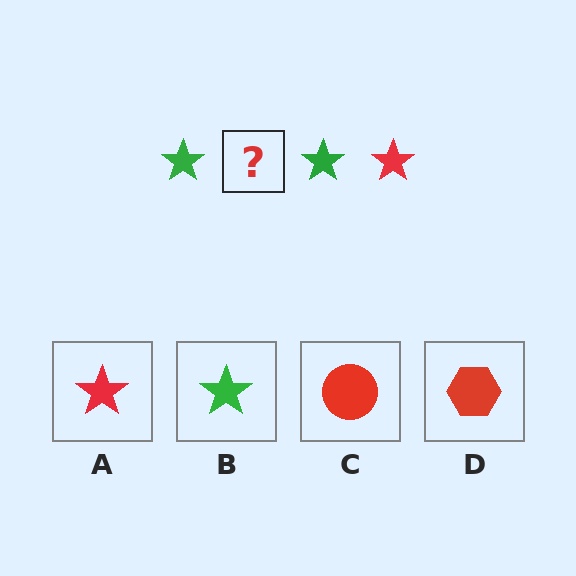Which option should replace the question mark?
Option A.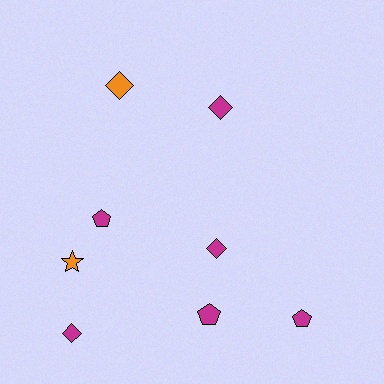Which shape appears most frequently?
Diamond, with 4 objects.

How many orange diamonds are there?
There is 1 orange diamond.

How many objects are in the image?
There are 8 objects.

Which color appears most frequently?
Magenta, with 6 objects.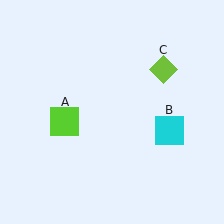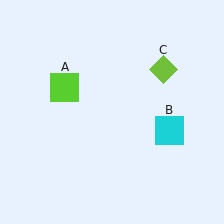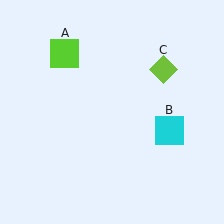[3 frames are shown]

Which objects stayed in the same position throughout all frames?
Cyan square (object B) and lime diamond (object C) remained stationary.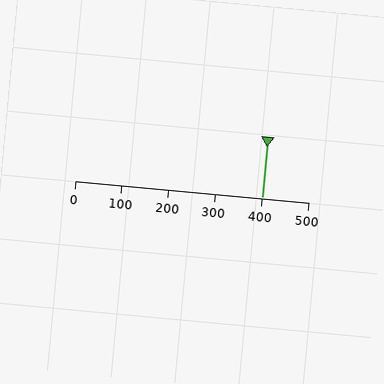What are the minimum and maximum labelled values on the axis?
The axis runs from 0 to 500.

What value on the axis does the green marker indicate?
The marker indicates approximately 400.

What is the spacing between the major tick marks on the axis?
The major ticks are spaced 100 apart.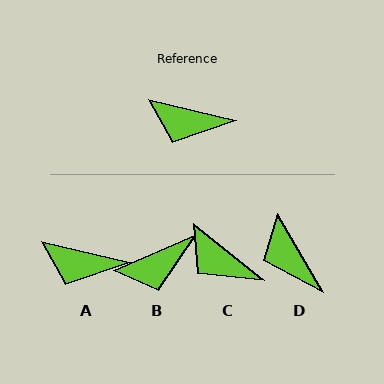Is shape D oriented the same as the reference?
No, it is off by about 47 degrees.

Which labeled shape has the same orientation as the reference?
A.